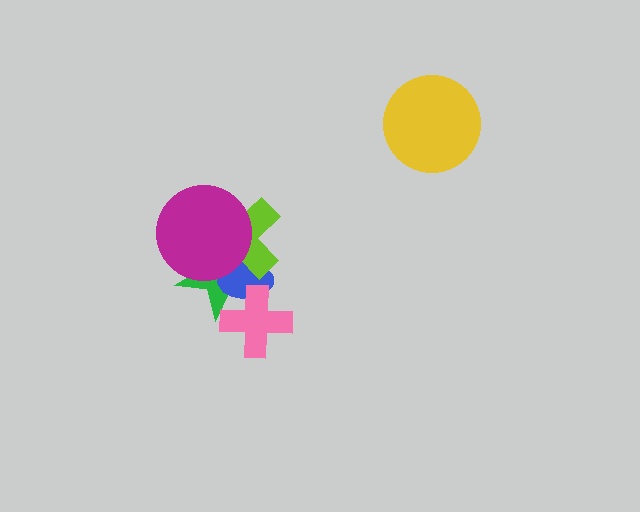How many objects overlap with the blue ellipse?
4 objects overlap with the blue ellipse.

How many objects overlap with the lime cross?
3 objects overlap with the lime cross.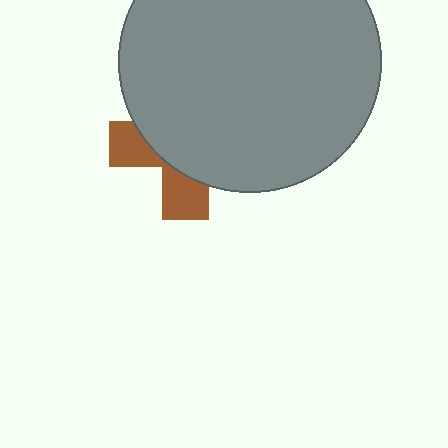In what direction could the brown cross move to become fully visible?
The brown cross could move down. That would shift it out from behind the gray circle entirely.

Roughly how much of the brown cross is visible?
A small part of it is visible (roughly 32%).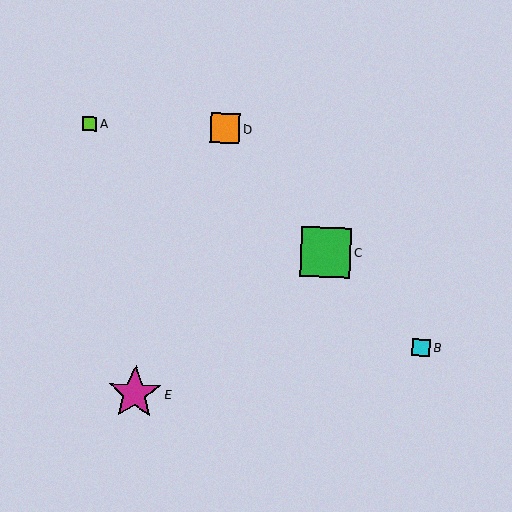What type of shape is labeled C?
Shape C is a green square.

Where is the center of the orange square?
The center of the orange square is at (225, 128).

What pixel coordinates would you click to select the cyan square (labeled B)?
Click at (421, 348) to select the cyan square B.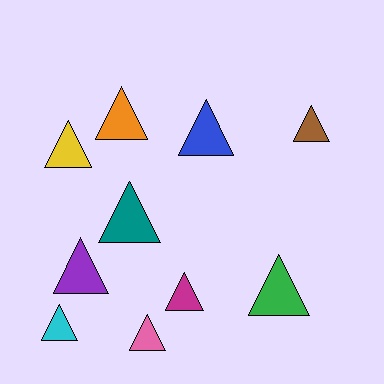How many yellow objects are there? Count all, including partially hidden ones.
There is 1 yellow object.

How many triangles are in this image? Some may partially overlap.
There are 10 triangles.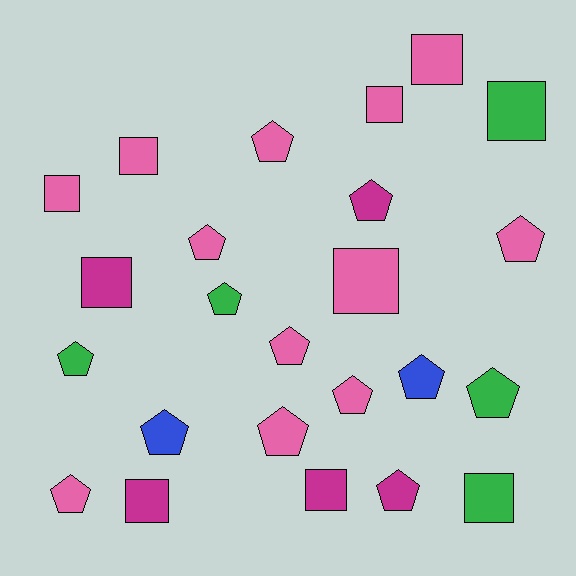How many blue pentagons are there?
There are 2 blue pentagons.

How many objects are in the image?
There are 24 objects.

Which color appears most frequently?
Pink, with 12 objects.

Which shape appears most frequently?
Pentagon, with 14 objects.